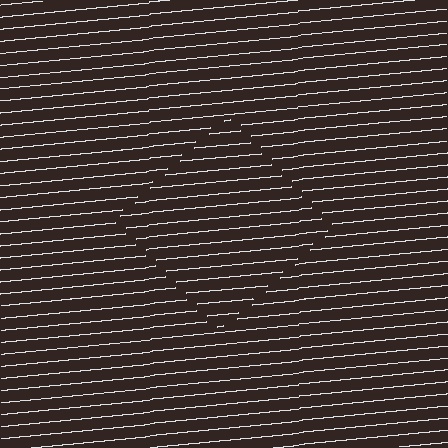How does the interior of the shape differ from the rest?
The interior of the shape contains the same grating, shifted by half a period — the contour is defined by the phase discontinuity where line-ends from the inner and outer gratings abut.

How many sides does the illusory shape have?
4 sides — the line-ends trace a square.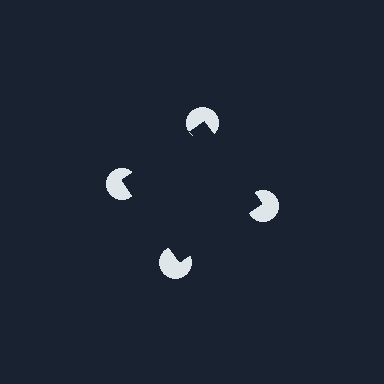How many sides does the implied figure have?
4 sides.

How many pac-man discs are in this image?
There are 4 — one at each vertex of the illusory square.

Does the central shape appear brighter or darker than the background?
It typically appears slightly darker than the background, even though no actual brightness change is drawn.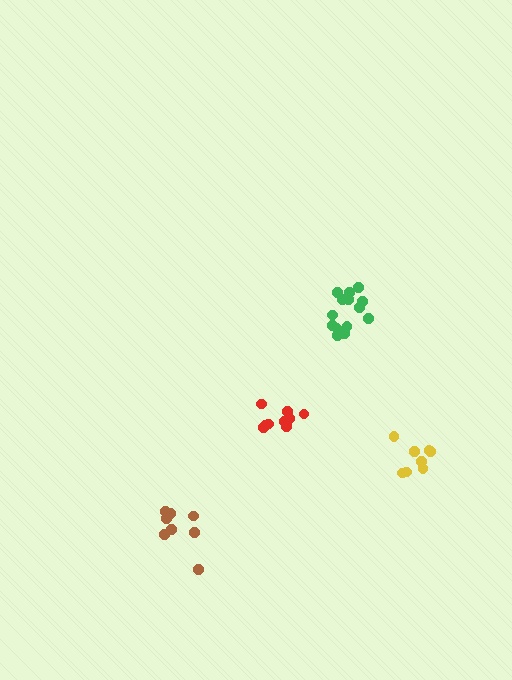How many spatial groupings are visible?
There are 4 spatial groupings.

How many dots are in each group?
Group 1: 8 dots, Group 2: 8 dots, Group 3: 14 dots, Group 4: 9 dots (39 total).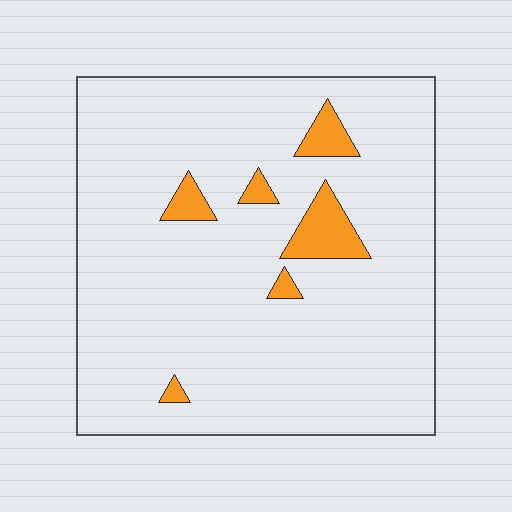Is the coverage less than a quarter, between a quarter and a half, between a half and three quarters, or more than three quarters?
Less than a quarter.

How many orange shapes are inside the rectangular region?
6.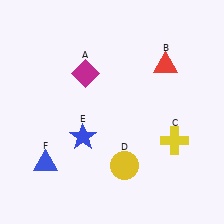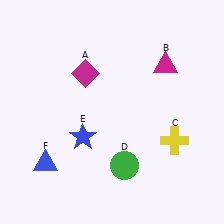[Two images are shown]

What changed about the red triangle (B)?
In Image 1, B is red. In Image 2, it changed to magenta.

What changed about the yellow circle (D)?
In Image 1, D is yellow. In Image 2, it changed to green.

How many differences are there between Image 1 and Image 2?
There are 2 differences between the two images.